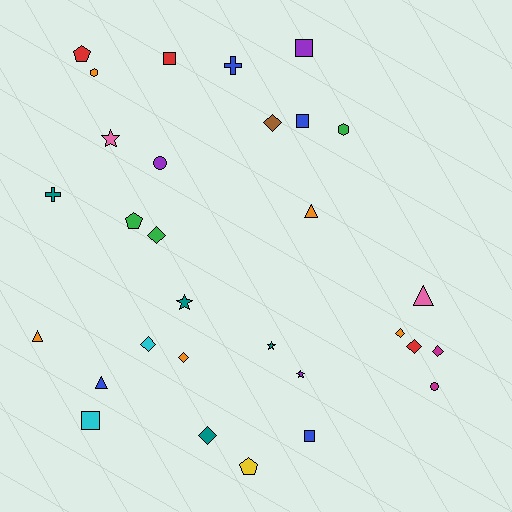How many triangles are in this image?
There are 4 triangles.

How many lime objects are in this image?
There are no lime objects.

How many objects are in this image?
There are 30 objects.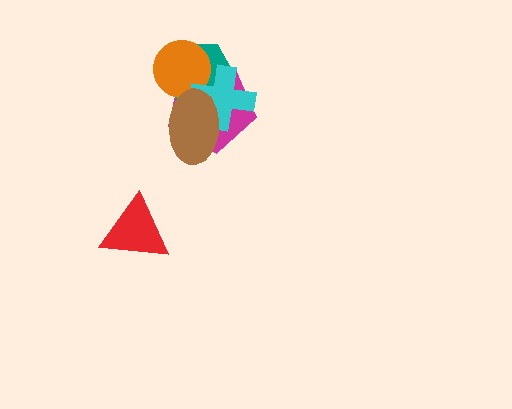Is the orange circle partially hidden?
Yes, it is partially covered by another shape.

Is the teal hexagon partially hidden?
Yes, it is partially covered by another shape.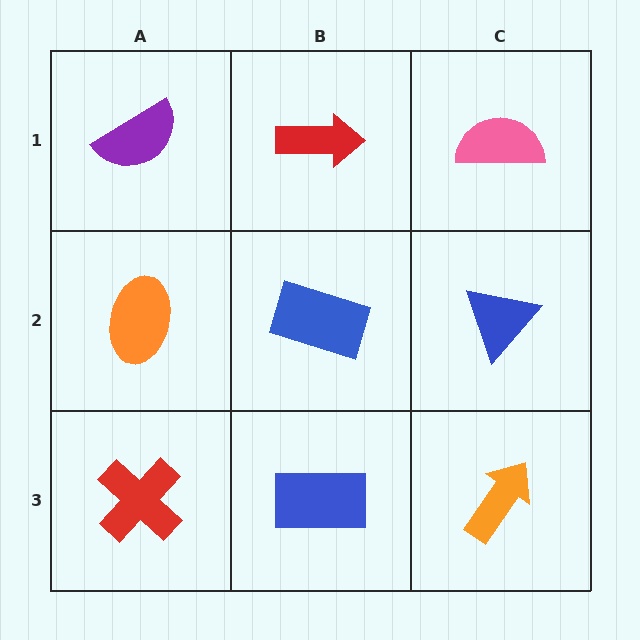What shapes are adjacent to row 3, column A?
An orange ellipse (row 2, column A), a blue rectangle (row 3, column B).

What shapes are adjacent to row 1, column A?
An orange ellipse (row 2, column A), a red arrow (row 1, column B).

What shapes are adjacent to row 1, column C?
A blue triangle (row 2, column C), a red arrow (row 1, column B).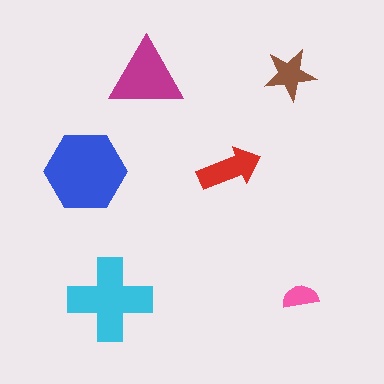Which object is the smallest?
The pink semicircle.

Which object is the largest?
The blue hexagon.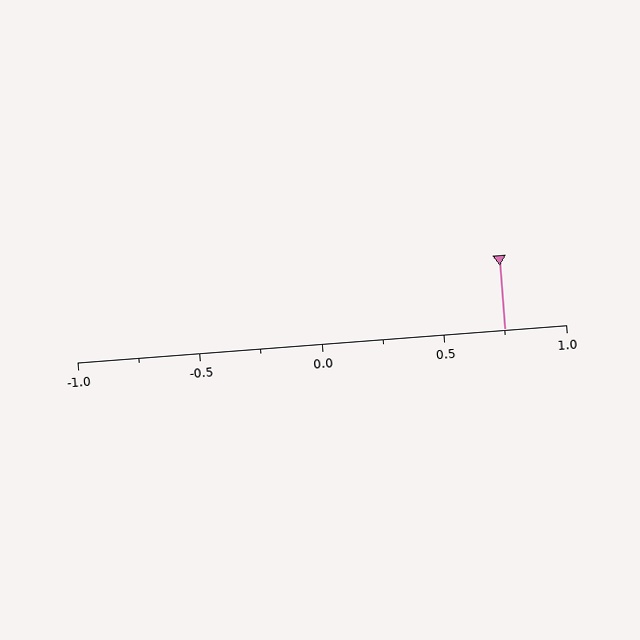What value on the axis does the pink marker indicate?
The marker indicates approximately 0.75.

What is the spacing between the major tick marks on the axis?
The major ticks are spaced 0.5 apart.